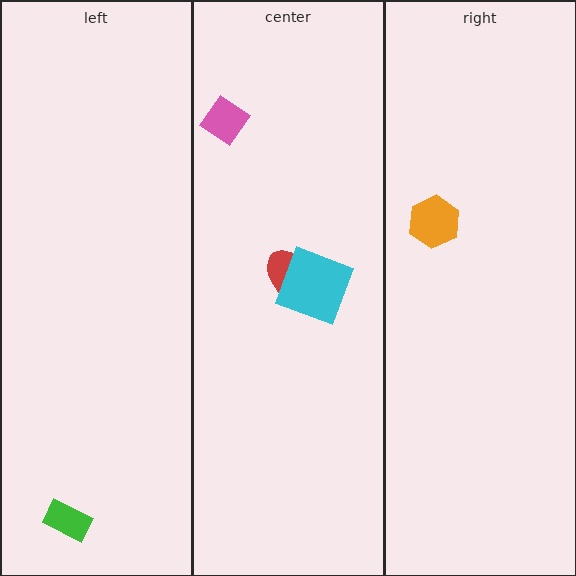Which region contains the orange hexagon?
The right region.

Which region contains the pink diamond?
The center region.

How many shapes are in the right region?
1.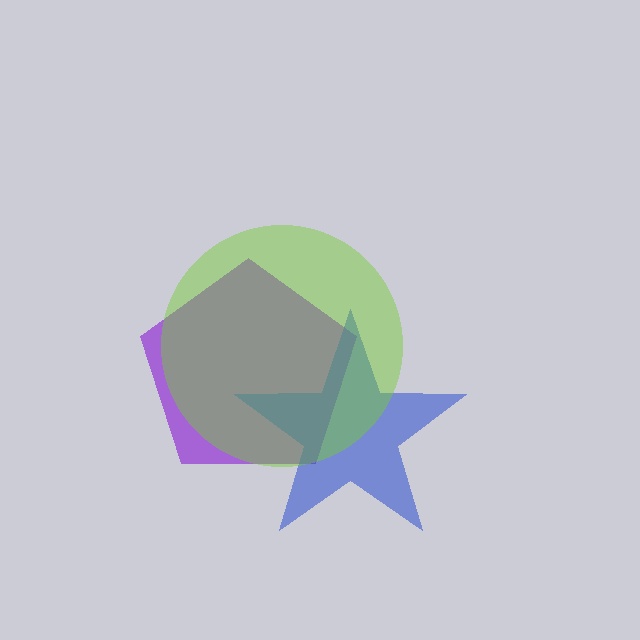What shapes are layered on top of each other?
The layered shapes are: a purple pentagon, a blue star, a lime circle.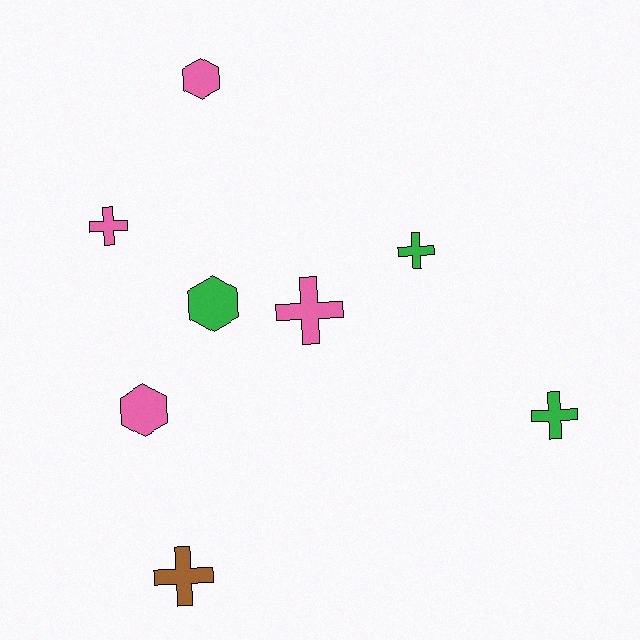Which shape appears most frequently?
Cross, with 5 objects.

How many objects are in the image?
There are 8 objects.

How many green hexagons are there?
There is 1 green hexagon.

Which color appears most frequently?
Pink, with 4 objects.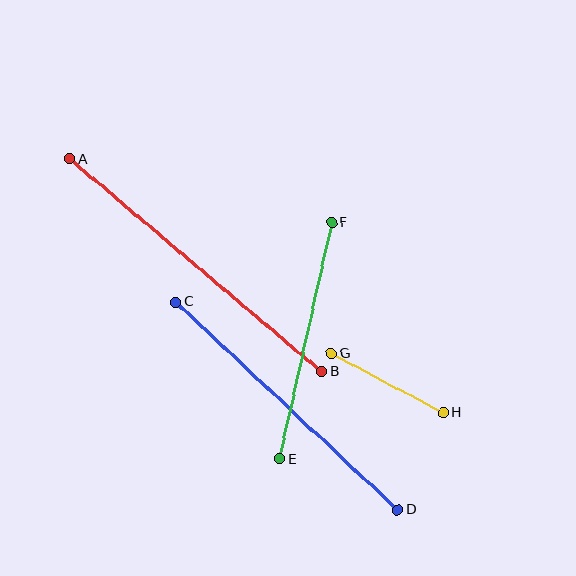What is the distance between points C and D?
The distance is approximately 305 pixels.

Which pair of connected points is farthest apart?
Points A and B are farthest apart.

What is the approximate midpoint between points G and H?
The midpoint is at approximately (387, 383) pixels.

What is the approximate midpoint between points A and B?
The midpoint is at approximately (196, 265) pixels.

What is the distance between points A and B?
The distance is approximately 330 pixels.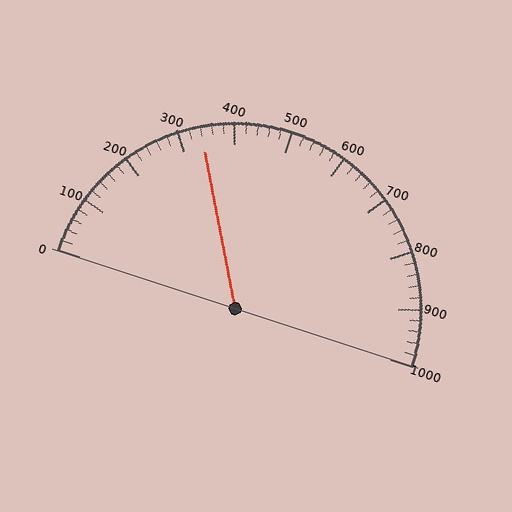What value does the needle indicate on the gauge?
The needle indicates approximately 340.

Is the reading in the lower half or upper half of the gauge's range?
The reading is in the lower half of the range (0 to 1000).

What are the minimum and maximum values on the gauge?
The gauge ranges from 0 to 1000.